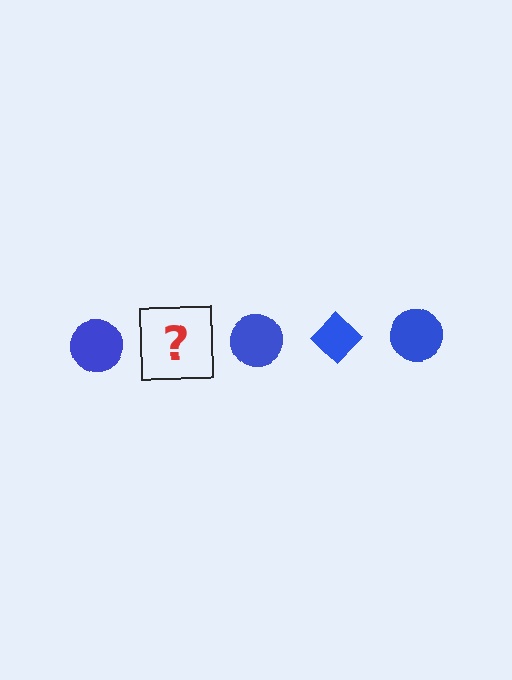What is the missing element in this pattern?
The missing element is a blue diamond.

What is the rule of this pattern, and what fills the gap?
The rule is that the pattern cycles through circle, diamond shapes in blue. The gap should be filled with a blue diamond.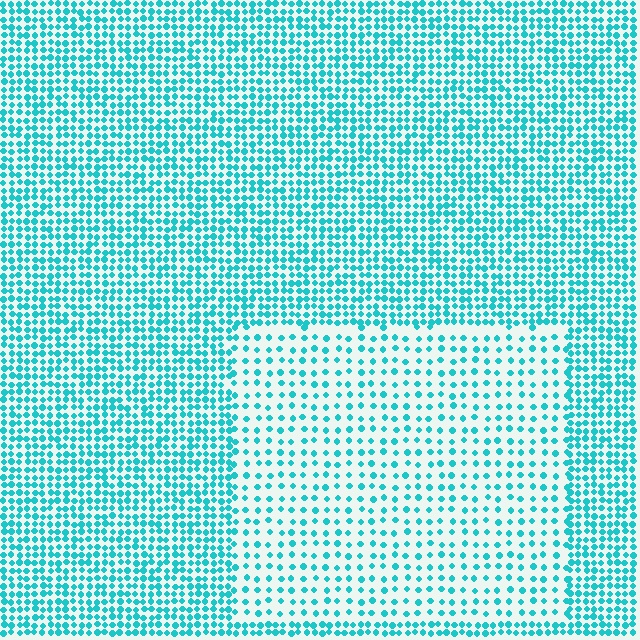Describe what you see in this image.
The image contains small cyan elements arranged at two different densities. A rectangle-shaped region is visible where the elements are less densely packed than the surrounding area.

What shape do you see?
I see a rectangle.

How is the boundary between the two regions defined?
The boundary is defined by a change in element density (approximately 2.2x ratio). All elements are the same color, size, and shape.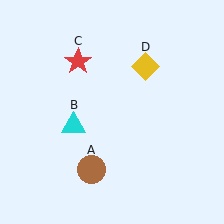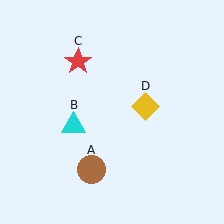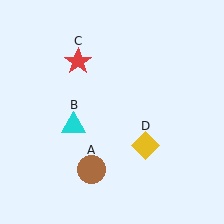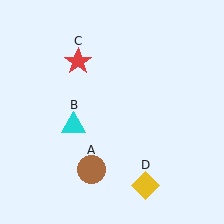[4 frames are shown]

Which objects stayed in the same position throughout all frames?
Brown circle (object A) and cyan triangle (object B) and red star (object C) remained stationary.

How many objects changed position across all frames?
1 object changed position: yellow diamond (object D).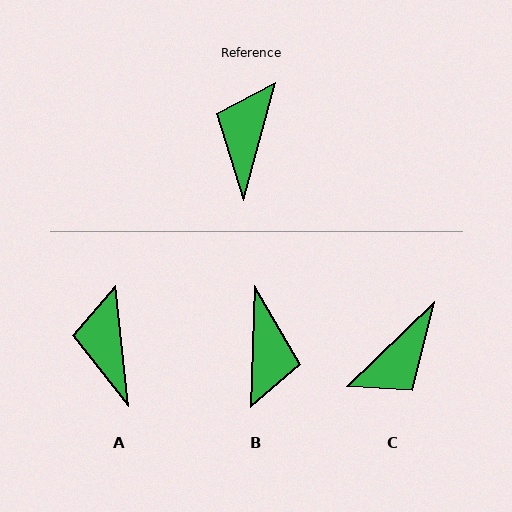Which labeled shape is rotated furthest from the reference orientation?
B, about 167 degrees away.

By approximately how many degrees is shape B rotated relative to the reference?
Approximately 167 degrees clockwise.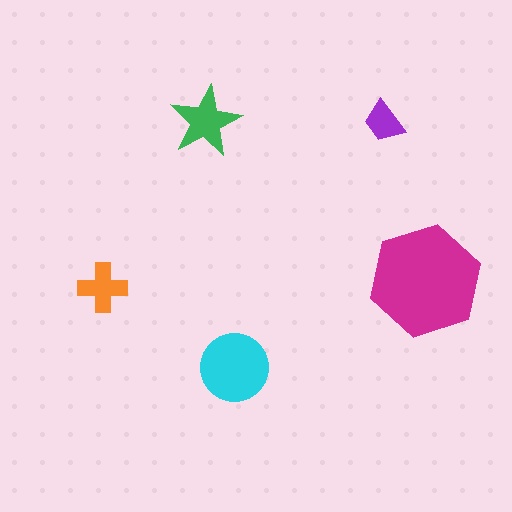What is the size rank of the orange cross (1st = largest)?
4th.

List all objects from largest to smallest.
The magenta hexagon, the cyan circle, the green star, the orange cross, the purple trapezoid.